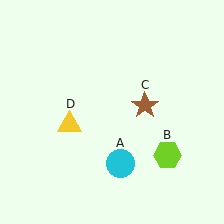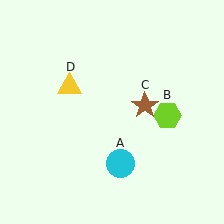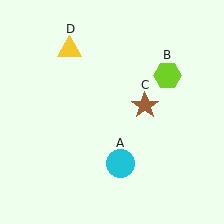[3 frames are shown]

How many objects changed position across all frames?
2 objects changed position: lime hexagon (object B), yellow triangle (object D).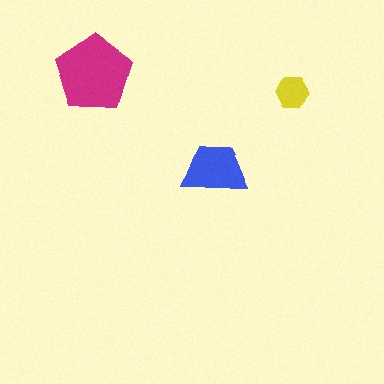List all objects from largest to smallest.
The magenta pentagon, the blue trapezoid, the yellow hexagon.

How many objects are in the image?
There are 3 objects in the image.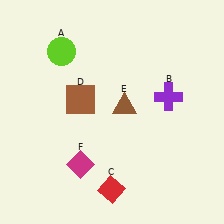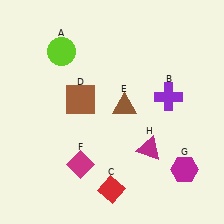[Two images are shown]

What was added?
A magenta hexagon (G), a magenta triangle (H) were added in Image 2.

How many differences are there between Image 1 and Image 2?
There are 2 differences between the two images.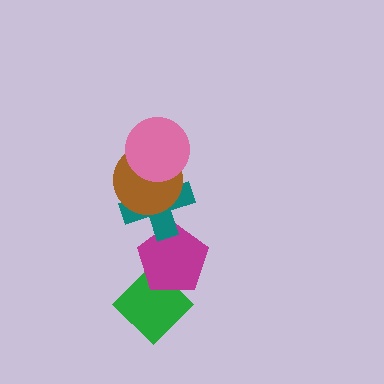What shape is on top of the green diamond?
The magenta pentagon is on top of the green diamond.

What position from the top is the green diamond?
The green diamond is 5th from the top.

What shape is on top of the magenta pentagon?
The teal cross is on top of the magenta pentagon.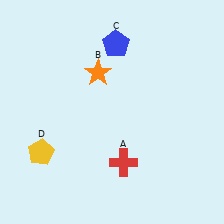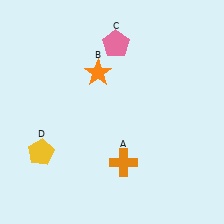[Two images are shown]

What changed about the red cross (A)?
In Image 1, A is red. In Image 2, it changed to orange.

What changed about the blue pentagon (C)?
In Image 1, C is blue. In Image 2, it changed to pink.